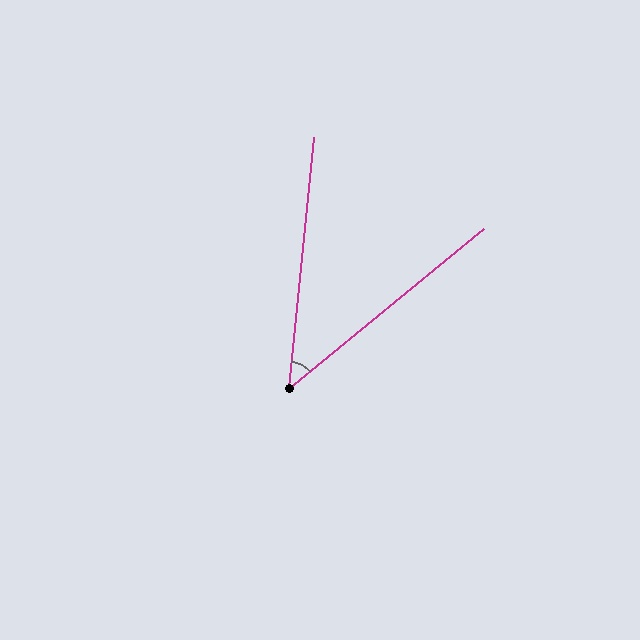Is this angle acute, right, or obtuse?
It is acute.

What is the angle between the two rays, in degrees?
Approximately 45 degrees.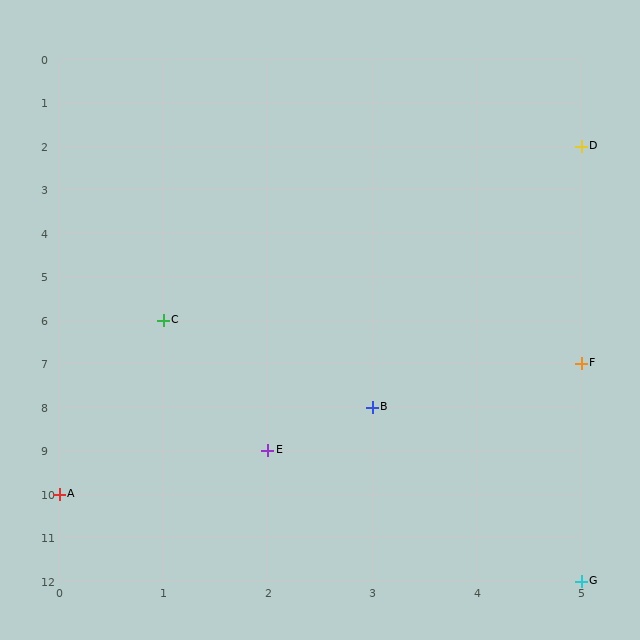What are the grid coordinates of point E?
Point E is at grid coordinates (2, 9).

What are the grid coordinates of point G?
Point G is at grid coordinates (5, 12).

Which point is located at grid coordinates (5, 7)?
Point F is at (5, 7).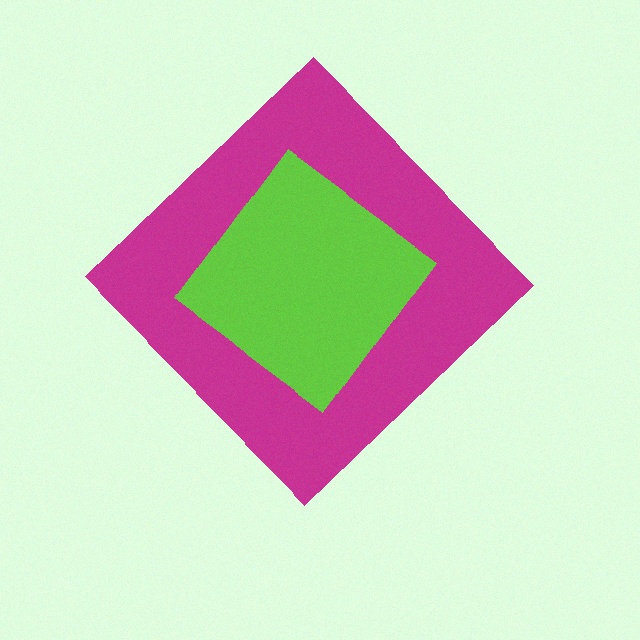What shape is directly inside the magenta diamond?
The lime diamond.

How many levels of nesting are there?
2.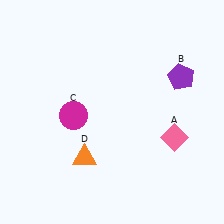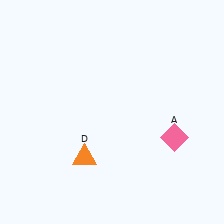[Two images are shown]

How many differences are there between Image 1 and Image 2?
There are 2 differences between the two images.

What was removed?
The purple pentagon (B), the magenta circle (C) were removed in Image 2.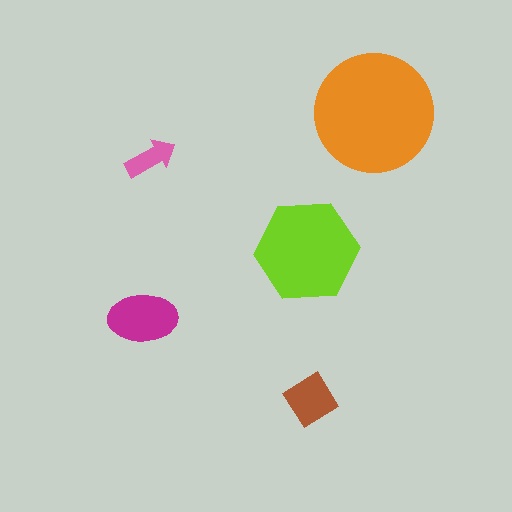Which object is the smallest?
The pink arrow.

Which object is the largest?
The orange circle.